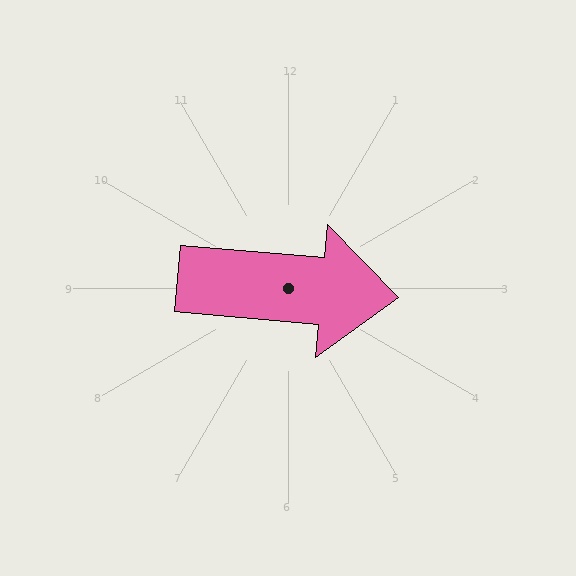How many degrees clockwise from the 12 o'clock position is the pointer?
Approximately 95 degrees.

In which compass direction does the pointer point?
East.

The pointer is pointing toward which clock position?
Roughly 3 o'clock.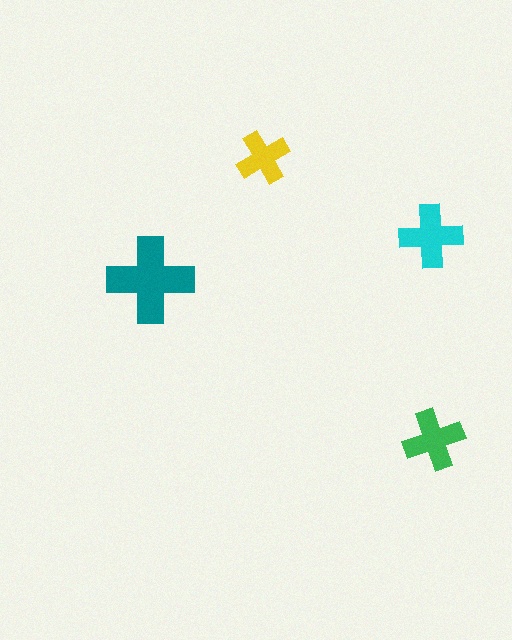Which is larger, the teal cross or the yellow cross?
The teal one.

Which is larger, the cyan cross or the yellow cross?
The cyan one.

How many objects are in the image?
There are 4 objects in the image.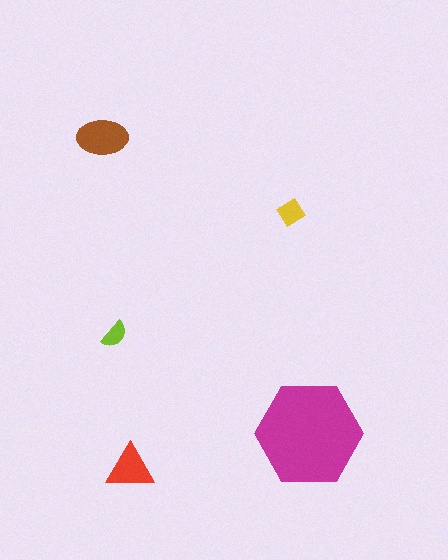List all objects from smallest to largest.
The lime semicircle, the yellow diamond, the red triangle, the brown ellipse, the magenta hexagon.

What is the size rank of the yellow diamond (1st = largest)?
4th.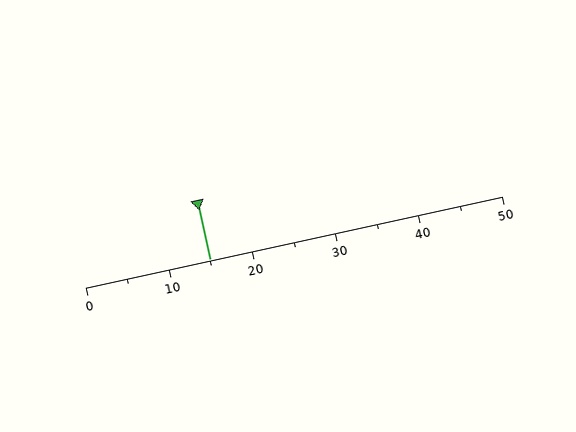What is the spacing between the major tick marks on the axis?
The major ticks are spaced 10 apart.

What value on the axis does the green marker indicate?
The marker indicates approximately 15.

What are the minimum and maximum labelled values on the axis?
The axis runs from 0 to 50.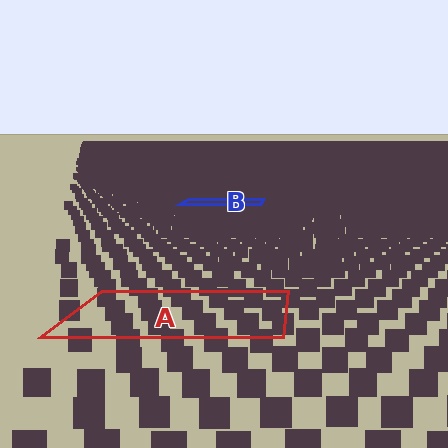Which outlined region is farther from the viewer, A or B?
Region B is farther from the viewer — the texture elements inside it appear smaller and more densely packed.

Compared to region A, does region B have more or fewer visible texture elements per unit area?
Region B has more texture elements per unit area — they are packed more densely because it is farther away.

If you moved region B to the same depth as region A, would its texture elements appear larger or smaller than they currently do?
They would appear larger. At a closer depth, the same texture elements are projected at a bigger on-screen size.